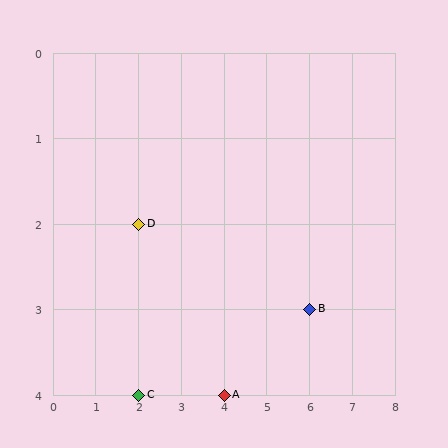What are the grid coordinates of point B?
Point B is at grid coordinates (6, 3).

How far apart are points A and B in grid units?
Points A and B are 2 columns and 1 row apart (about 2.2 grid units diagonally).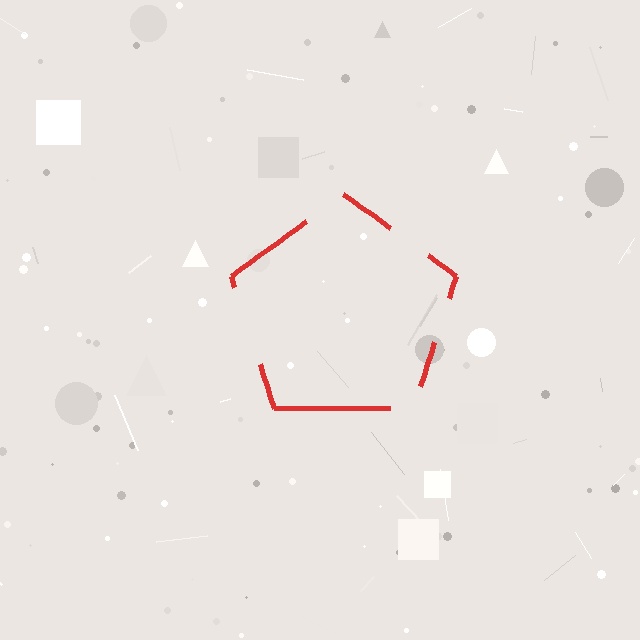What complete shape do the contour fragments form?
The contour fragments form a pentagon.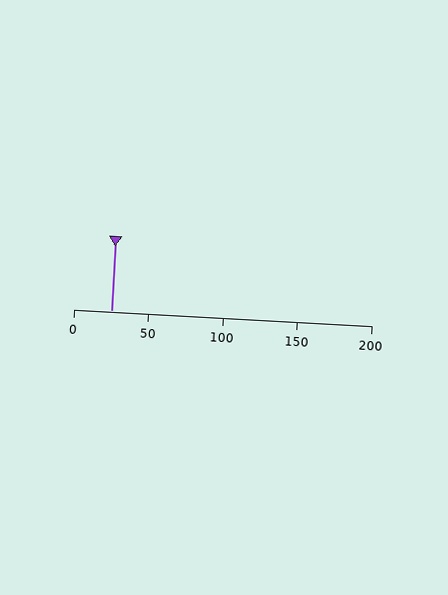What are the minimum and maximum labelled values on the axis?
The axis runs from 0 to 200.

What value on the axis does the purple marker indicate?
The marker indicates approximately 25.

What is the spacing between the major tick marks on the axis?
The major ticks are spaced 50 apart.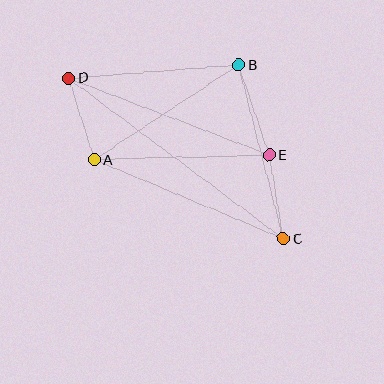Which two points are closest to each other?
Points C and E are closest to each other.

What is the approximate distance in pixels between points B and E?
The distance between B and E is approximately 95 pixels.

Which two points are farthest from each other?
Points C and D are farthest from each other.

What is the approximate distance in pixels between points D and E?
The distance between D and E is approximately 214 pixels.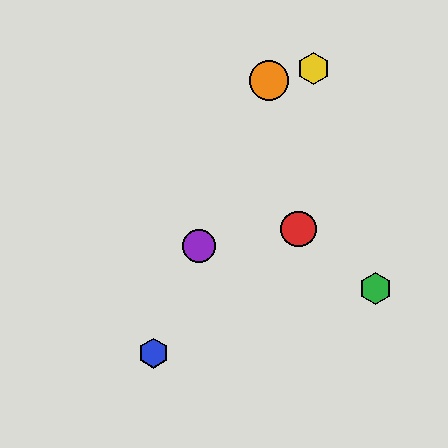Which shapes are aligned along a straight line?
The blue hexagon, the purple circle, the orange circle are aligned along a straight line.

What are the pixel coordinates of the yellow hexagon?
The yellow hexagon is at (313, 69).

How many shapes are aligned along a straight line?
3 shapes (the blue hexagon, the purple circle, the orange circle) are aligned along a straight line.